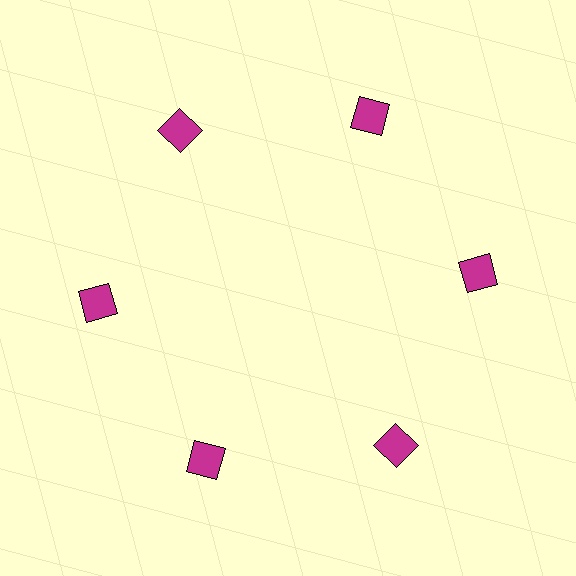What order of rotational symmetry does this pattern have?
This pattern has 6-fold rotational symmetry.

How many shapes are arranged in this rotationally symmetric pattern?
There are 6 shapes, arranged in 6 groups of 1.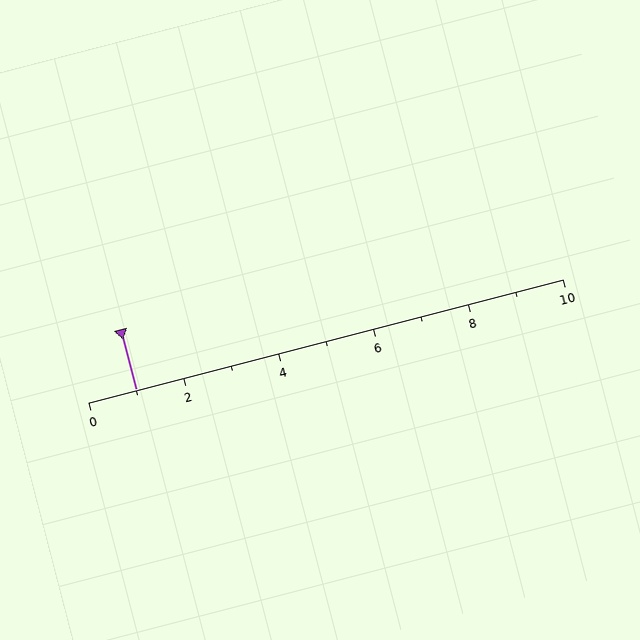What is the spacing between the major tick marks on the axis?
The major ticks are spaced 2 apart.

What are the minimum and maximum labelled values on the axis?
The axis runs from 0 to 10.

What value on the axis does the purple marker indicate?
The marker indicates approximately 1.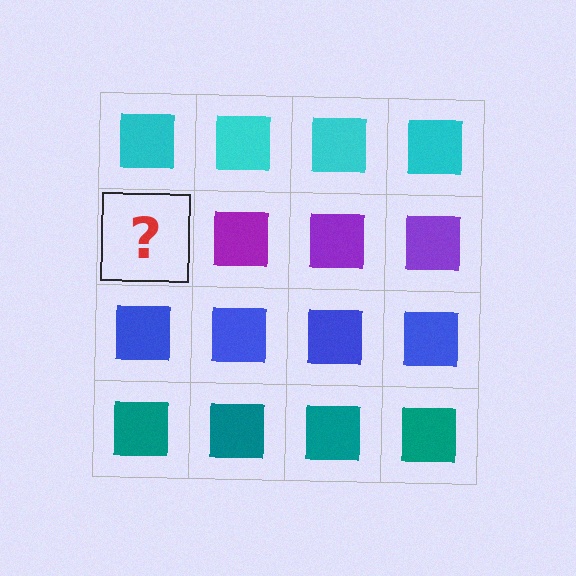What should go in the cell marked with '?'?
The missing cell should contain a purple square.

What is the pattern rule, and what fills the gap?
The rule is that each row has a consistent color. The gap should be filled with a purple square.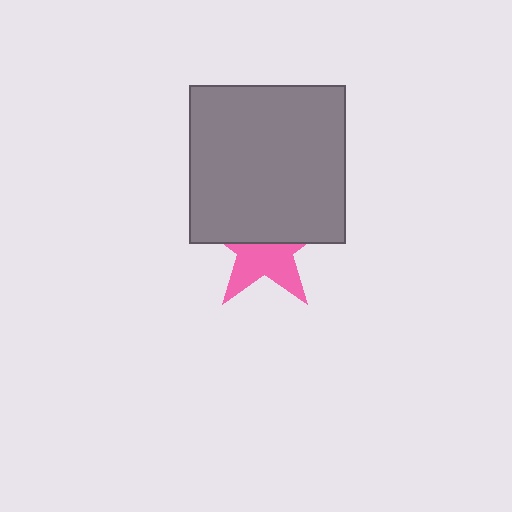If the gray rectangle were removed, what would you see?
You would see the complete pink star.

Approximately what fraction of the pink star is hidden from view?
Roughly 51% of the pink star is hidden behind the gray rectangle.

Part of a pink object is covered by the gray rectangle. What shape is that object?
It is a star.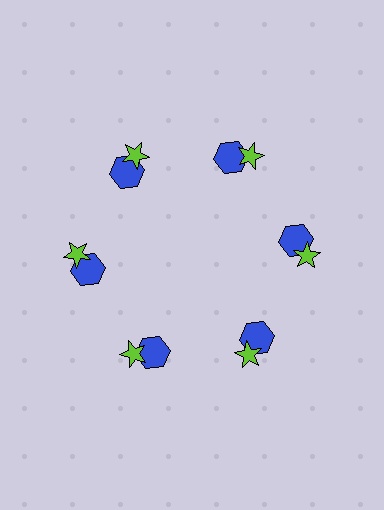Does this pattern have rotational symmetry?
Yes, this pattern has 6-fold rotational symmetry. It looks the same after rotating 60 degrees around the center.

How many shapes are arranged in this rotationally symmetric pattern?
There are 12 shapes, arranged in 6 groups of 2.